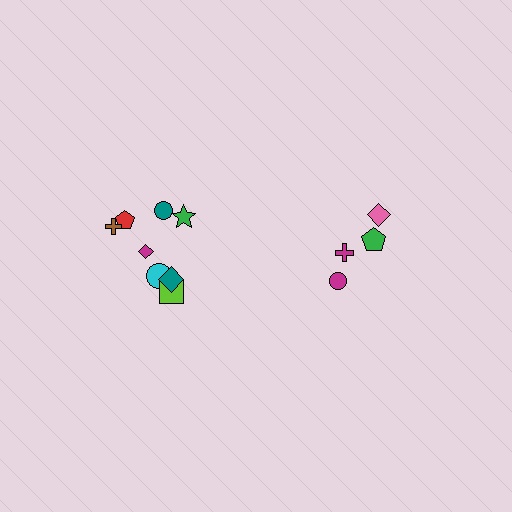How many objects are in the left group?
There are 8 objects.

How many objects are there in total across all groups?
There are 12 objects.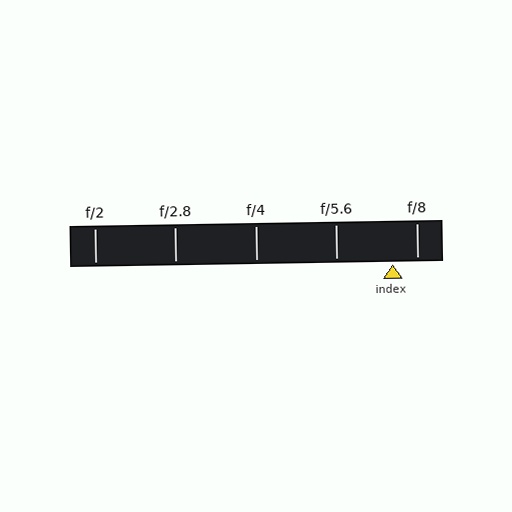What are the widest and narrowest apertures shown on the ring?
The widest aperture shown is f/2 and the narrowest is f/8.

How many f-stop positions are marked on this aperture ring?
There are 5 f-stop positions marked.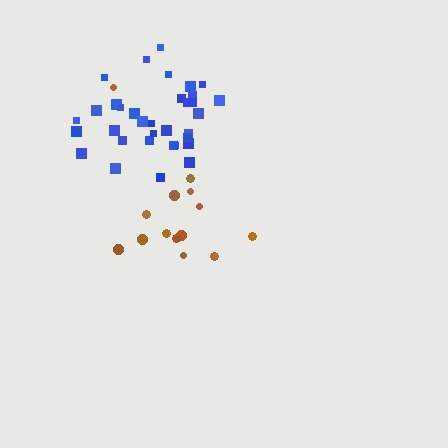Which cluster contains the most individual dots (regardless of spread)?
Blue (35).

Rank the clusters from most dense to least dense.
blue, brown.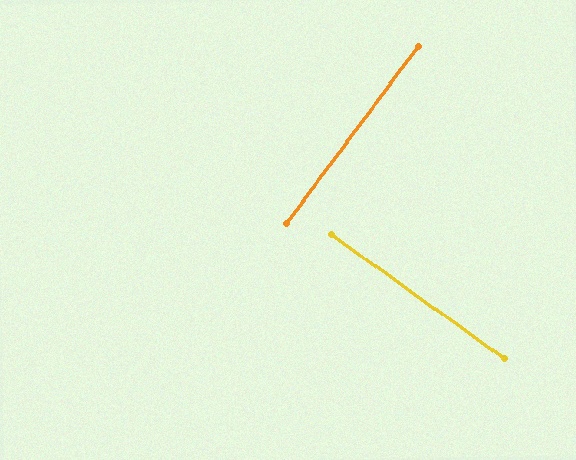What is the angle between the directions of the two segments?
Approximately 89 degrees.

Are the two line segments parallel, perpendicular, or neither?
Perpendicular — they meet at approximately 89°.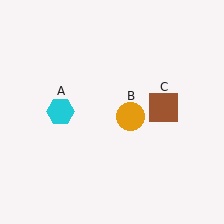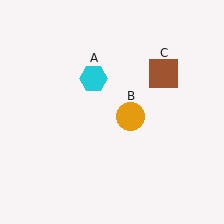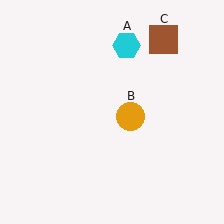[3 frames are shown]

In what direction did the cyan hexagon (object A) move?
The cyan hexagon (object A) moved up and to the right.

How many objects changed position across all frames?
2 objects changed position: cyan hexagon (object A), brown square (object C).